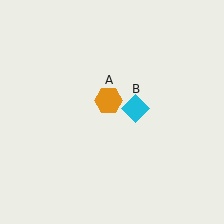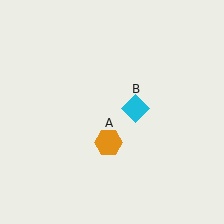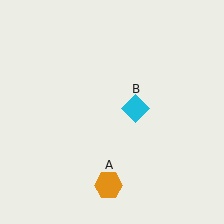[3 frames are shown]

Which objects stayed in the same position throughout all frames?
Cyan diamond (object B) remained stationary.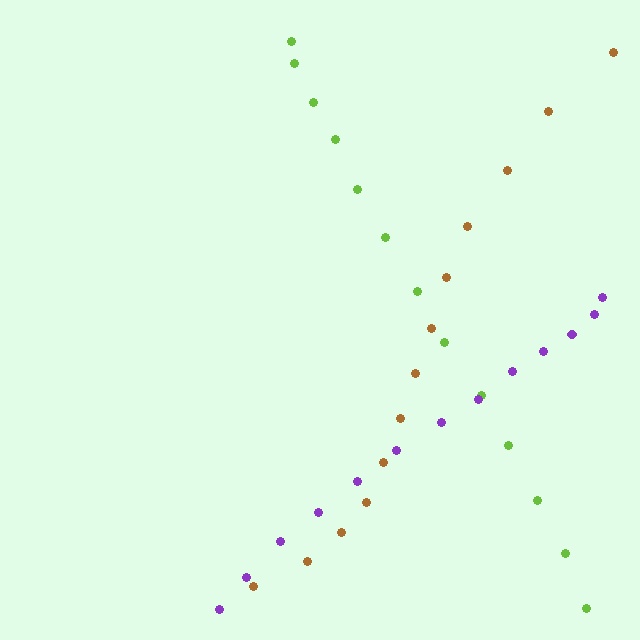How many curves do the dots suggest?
There are 3 distinct paths.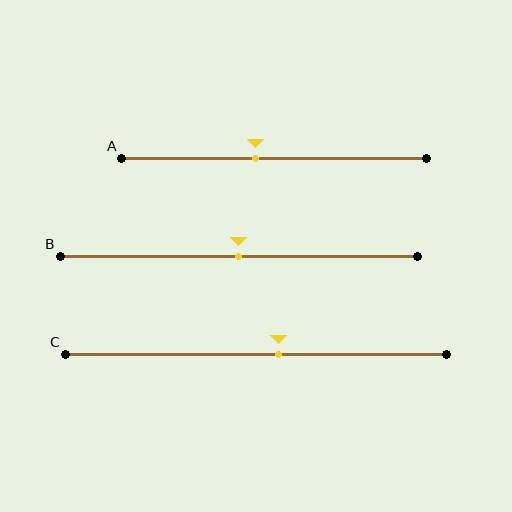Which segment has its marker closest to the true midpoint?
Segment B has its marker closest to the true midpoint.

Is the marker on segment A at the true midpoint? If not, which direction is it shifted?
No, the marker on segment A is shifted to the left by about 6% of the segment length.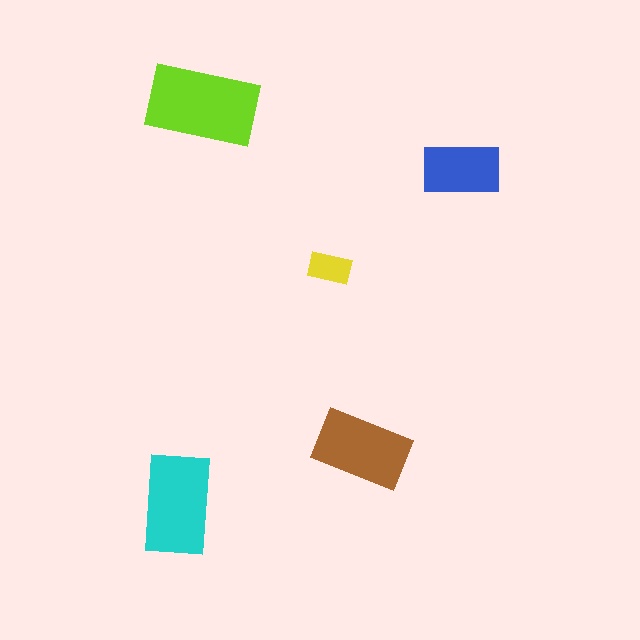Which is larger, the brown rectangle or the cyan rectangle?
The cyan one.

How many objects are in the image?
There are 5 objects in the image.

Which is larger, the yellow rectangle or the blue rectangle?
The blue one.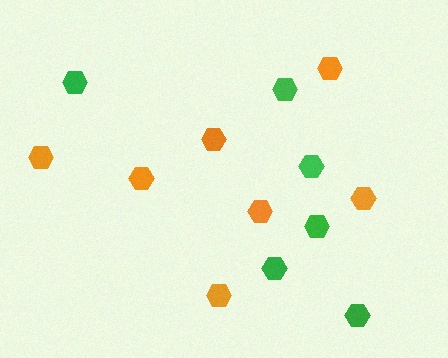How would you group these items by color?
There are 2 groups: one group of green hexagons (6) and one group of orange hexagons (7).